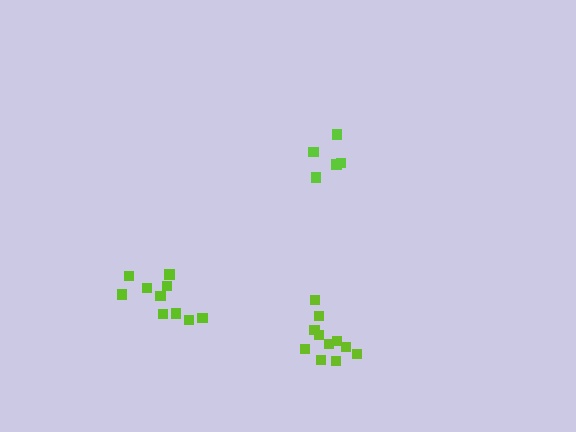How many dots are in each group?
Group 1: 5 dots, Group 2: 11 dots, Group 3: 10 dots (26 total).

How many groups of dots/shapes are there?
There are 3 groups.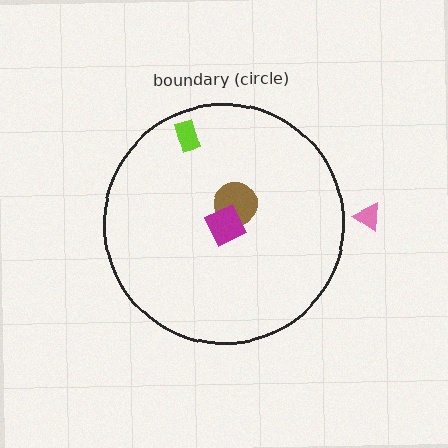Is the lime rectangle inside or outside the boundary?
Inside.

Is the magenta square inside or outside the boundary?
Inside.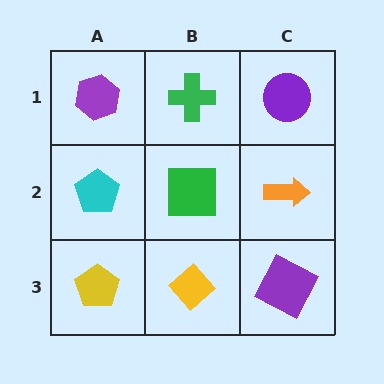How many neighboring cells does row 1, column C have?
2.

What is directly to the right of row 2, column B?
An orange arrow.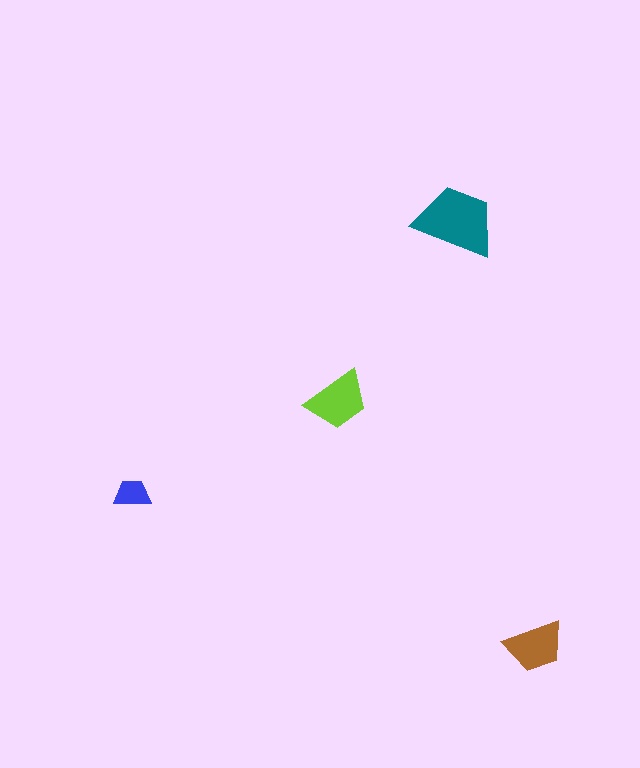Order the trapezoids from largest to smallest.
the teal one, the lime one, the brown one, the blue one.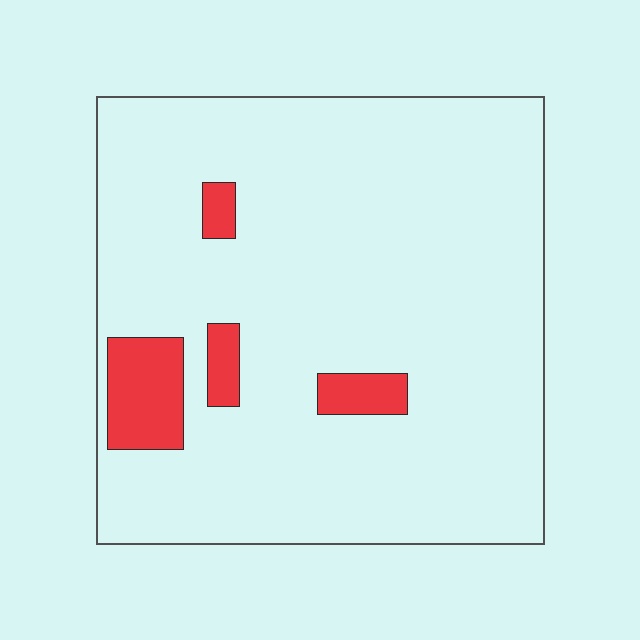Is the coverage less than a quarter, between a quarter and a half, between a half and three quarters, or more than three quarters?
Less than a quarter.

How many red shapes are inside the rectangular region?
4.